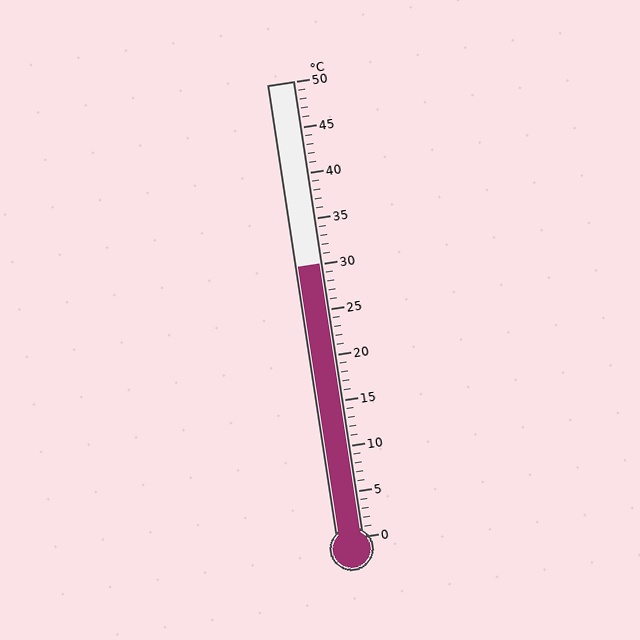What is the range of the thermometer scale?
The thermometer scale ranges from 0°C to 50°C.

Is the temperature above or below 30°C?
The temperature is at 30°C.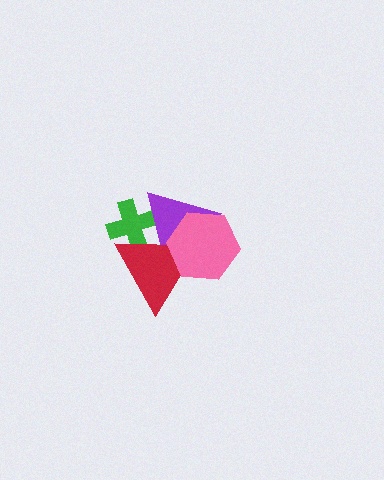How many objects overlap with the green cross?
2 objects overlap with the green cross.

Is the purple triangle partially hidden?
Yes, it is partially covered by another shape.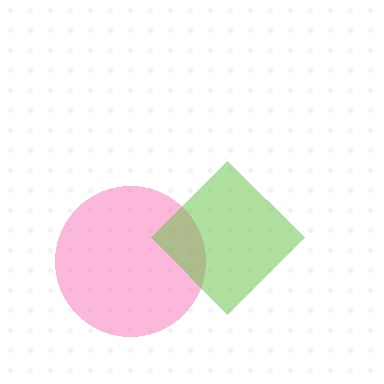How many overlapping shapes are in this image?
There are 2 overlapping shapes in the image.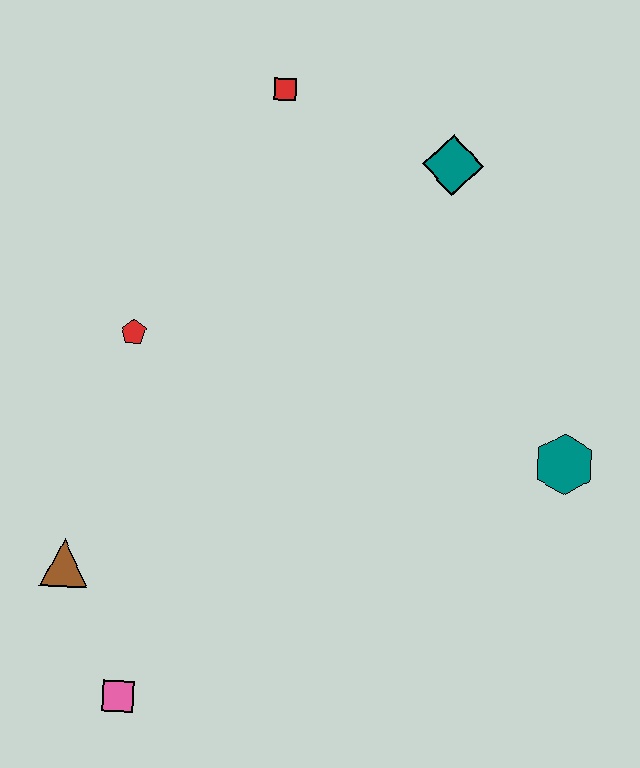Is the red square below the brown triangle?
No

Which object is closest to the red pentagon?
The brown triangle is closest to the red pentagon.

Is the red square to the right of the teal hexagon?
No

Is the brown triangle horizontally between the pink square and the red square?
No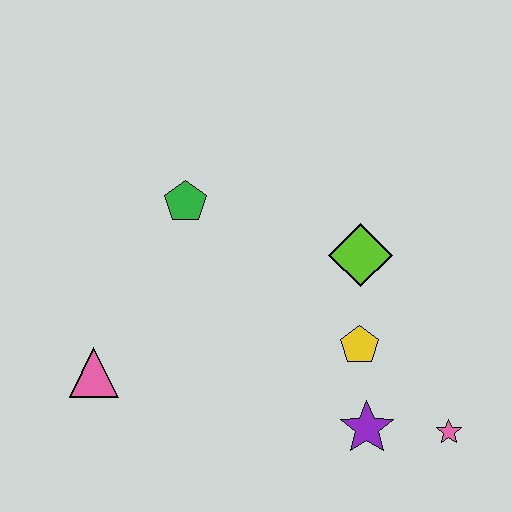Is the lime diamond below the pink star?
No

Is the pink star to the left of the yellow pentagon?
No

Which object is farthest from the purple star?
The green pentagon is farthest from the purple star.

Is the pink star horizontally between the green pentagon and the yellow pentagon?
No